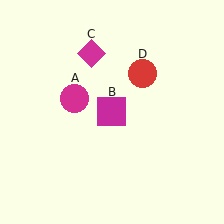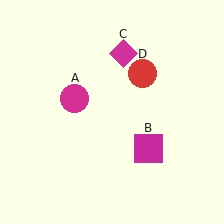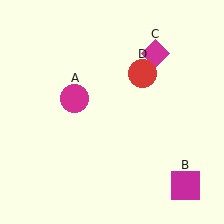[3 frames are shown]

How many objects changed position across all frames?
2 objects changed position: magenta square (object B), magenta diamond (object C).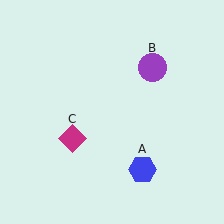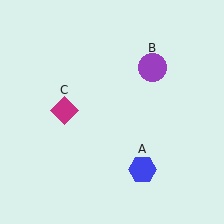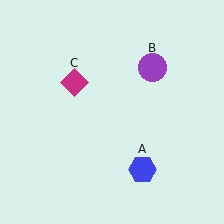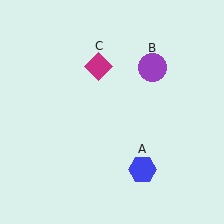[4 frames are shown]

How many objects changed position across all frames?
1 object changed position: magenta diamond (object C).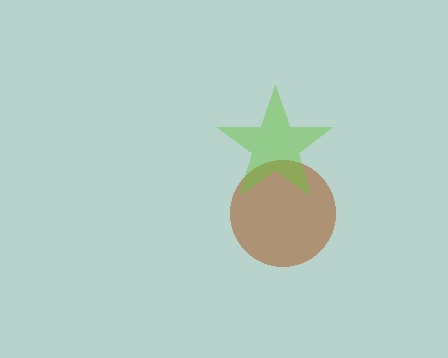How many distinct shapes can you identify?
There are 2 distinct shapes: a brown circle, a lime star.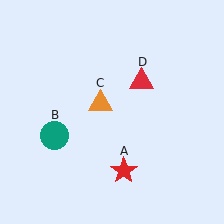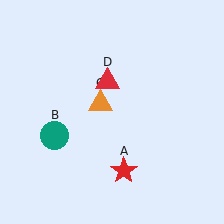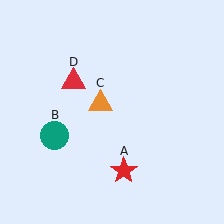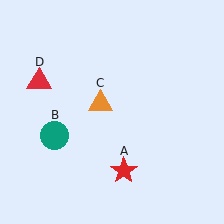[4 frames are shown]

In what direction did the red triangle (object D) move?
The red triangle (object D) moved left.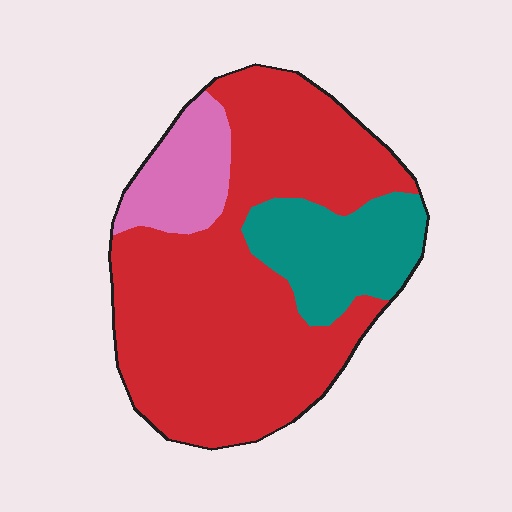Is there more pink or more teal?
Teal.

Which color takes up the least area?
Pink, at roughly 10%.